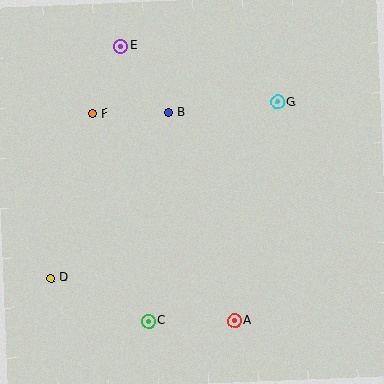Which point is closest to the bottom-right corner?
Point A is closest to the bottom-right corner.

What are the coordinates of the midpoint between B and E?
The midpoint between B and E is at (144, 79).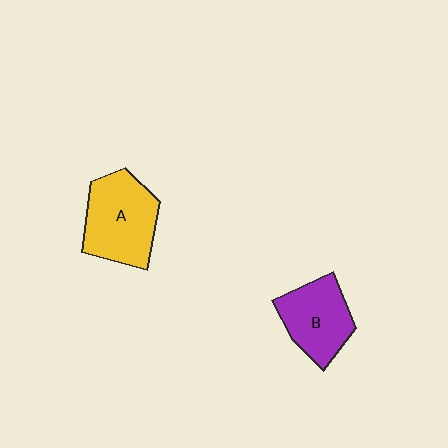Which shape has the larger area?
Shape A (yellow).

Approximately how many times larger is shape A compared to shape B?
Approximately 1.2 times.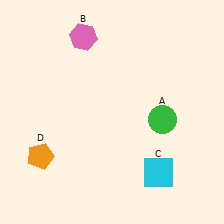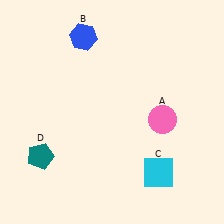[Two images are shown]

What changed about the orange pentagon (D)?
In Image 1, D is orange. In Image 2, it changed to teal.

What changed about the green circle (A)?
In Image 1, A is green. In Image 2, it changed to pink.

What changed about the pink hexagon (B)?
In Image 1, B is pink. In Image 2, it changed to blue.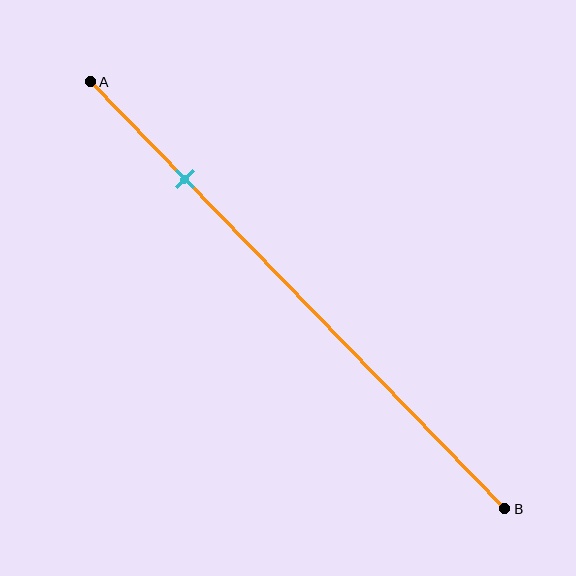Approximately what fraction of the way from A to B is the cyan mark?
The cyan mark is approximately 25% of the way from A to B.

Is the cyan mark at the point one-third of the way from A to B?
No, the mark is at about 25% from A, not at the 33% one-third point.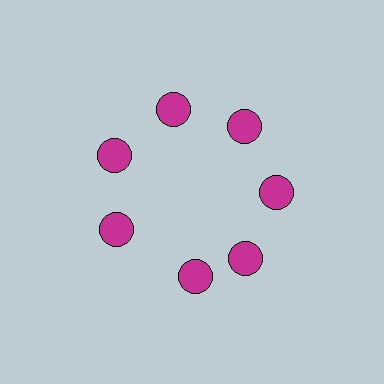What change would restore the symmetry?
The symmetry would be restored by rotating it back into even spacing with its neighbors so that all 7 circles sit at equal angles and equal distance from the center.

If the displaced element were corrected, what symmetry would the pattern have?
It would have 7-fold rotational symmetry — the pattern would map onto itself every 51 degrees.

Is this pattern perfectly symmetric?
No. The 7 magenta circles are arranged in a ring, but one element near the 6 o'clock position is rotated out of alignment along the ring, breaking the 7-fold rotational symmetry.